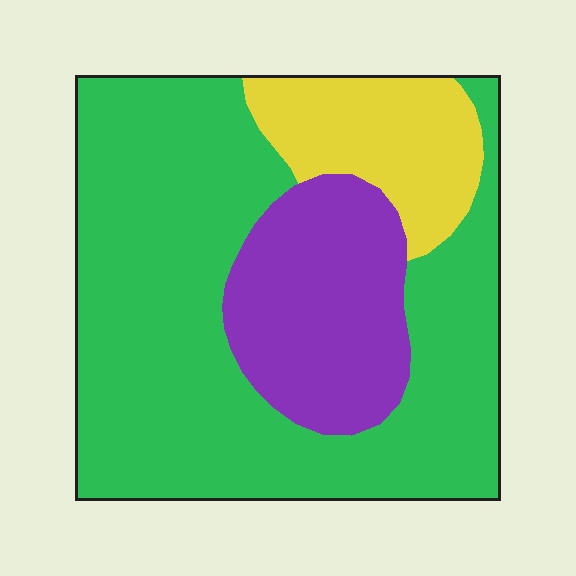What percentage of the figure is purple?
Purple covers 21% of the figure.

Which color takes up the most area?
Green, at roughly 65%.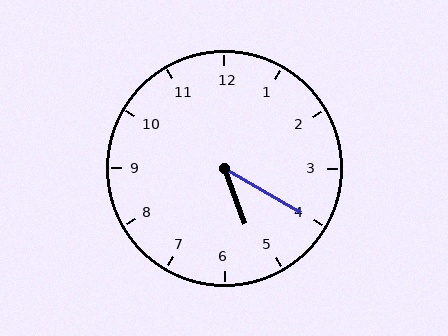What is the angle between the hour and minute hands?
Approximately 40 degrees.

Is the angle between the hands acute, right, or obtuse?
It is acute.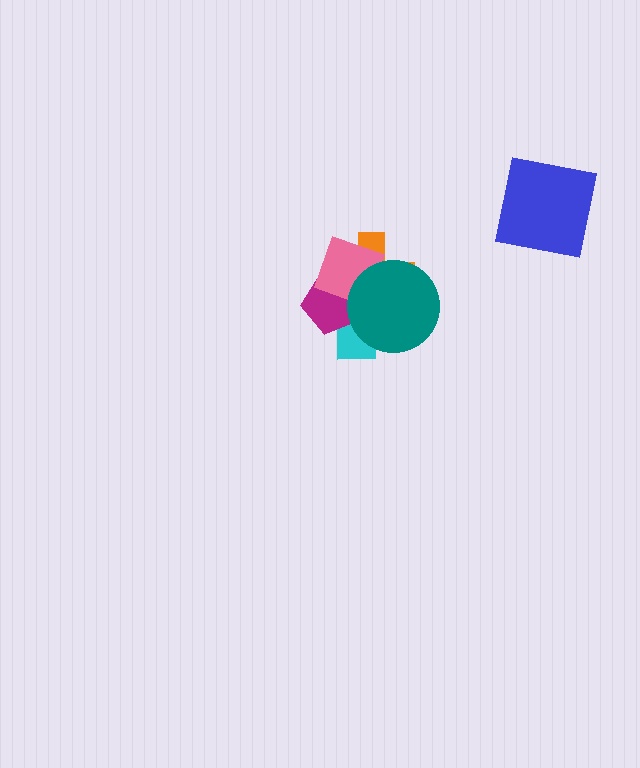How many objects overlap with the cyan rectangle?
3 objects overlap with the cyan rectangle.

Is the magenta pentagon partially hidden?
Yes, it is partially covered by another shape.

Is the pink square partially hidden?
Yes, it is partially covered by another shape.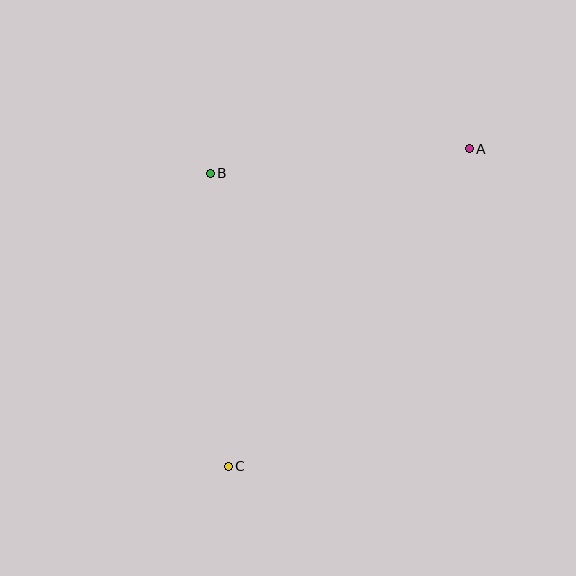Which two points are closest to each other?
Points A and B are closest to each other.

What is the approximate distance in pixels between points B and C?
The distance between B and C is approximately 294 pixels.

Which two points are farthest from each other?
Points A and C are farthest from each other.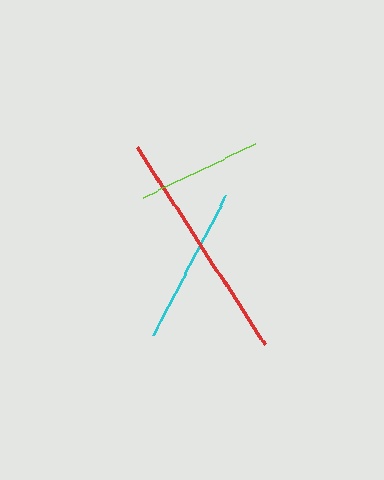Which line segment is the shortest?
The lime line is the shortest at approximately 123 pixels.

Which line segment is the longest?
The red line is the longest at approximately 235 pixels.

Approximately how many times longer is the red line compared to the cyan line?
The red line is approximately 1.5 times the length of the cyan line.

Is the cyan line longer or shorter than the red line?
The red line is longer than the cyan line.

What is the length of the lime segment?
The lime segment is approximately 123 pixels long.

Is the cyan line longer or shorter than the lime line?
The cyan line is longer than the lime line.